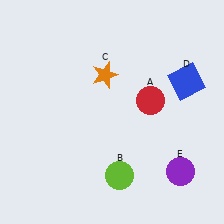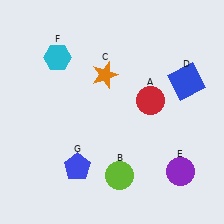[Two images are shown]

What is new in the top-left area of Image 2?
A cyan hexagon (F) was added in the top-left area of Image 2.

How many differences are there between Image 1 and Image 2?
There are 2 differences between the two images.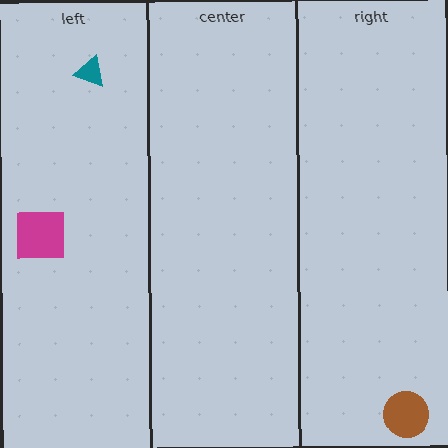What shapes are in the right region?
The brown circle.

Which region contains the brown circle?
The right region.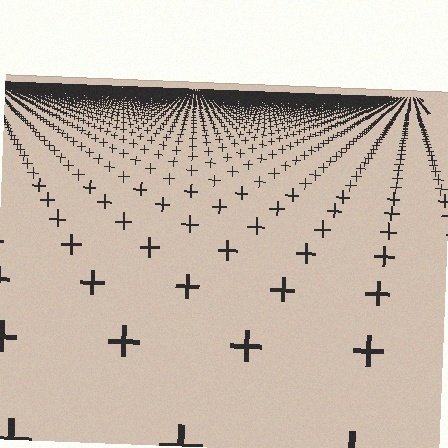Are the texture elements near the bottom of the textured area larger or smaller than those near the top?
Larger. Near the bottom, elements are closer to the viewer and appear at a bigger on-screen size.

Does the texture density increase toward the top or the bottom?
Density increases toward the top.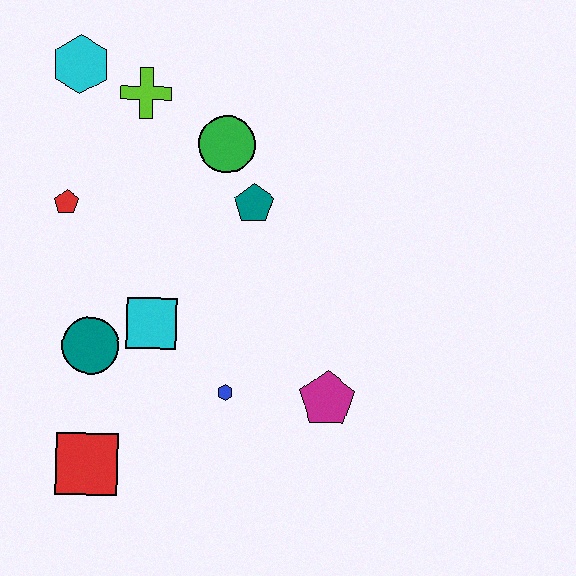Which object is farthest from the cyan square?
The cyan hexagon is farthest from the cyan square.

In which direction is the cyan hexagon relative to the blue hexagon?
The cyan hexagon is above the blue hexagon.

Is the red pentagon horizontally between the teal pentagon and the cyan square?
No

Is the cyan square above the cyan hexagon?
No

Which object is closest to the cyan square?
The teal circle is closest to the cyan square.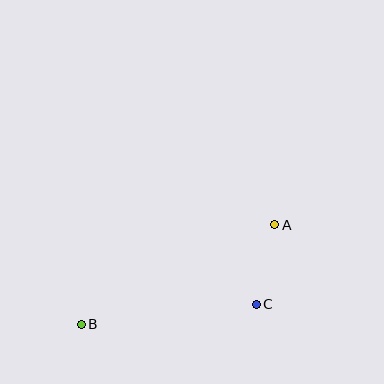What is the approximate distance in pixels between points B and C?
The distance between B and C is approximately 176 pixels.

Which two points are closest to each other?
Points A and C are closest to each other.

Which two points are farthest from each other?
Points A and B are farthest from each other.